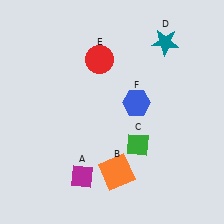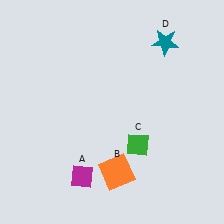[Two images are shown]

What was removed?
The red circle (E), the blue hexagon (F) were removed in Image 2.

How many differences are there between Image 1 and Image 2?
There are 2 differences between the two images.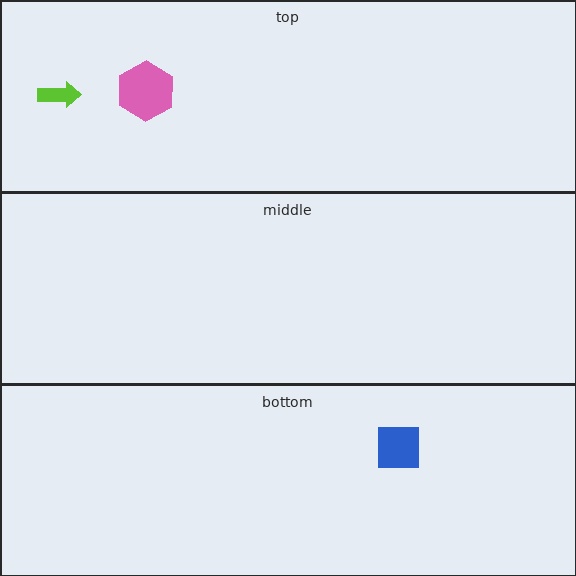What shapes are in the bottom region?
The blue square.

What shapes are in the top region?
The pink hexagon, the lime arrow.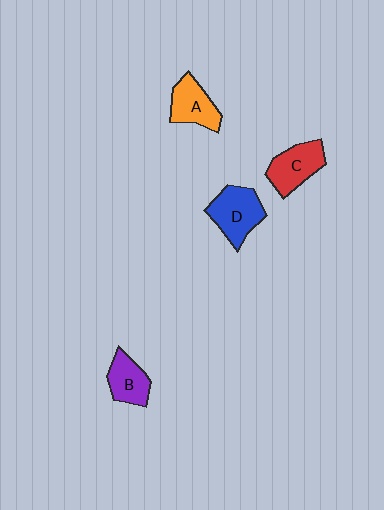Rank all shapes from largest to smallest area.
From largest to smallest: D (blue), C (red), A (orange), B (purple).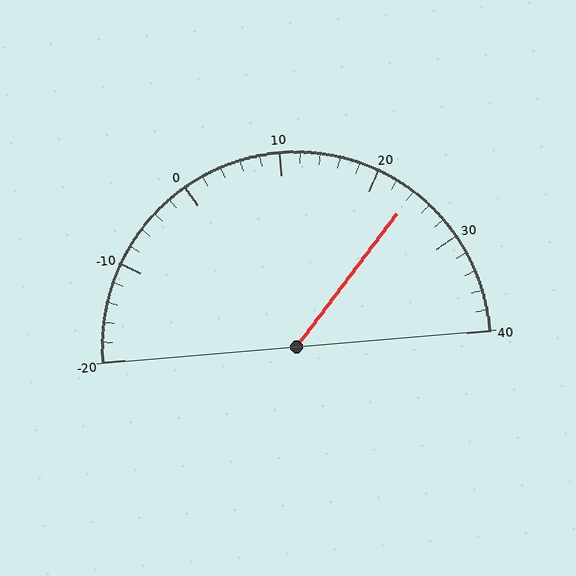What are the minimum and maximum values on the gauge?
The gauge ranges from -20 to 40.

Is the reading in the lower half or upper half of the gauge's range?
The reading is in the upper half of the range (-20 to 40).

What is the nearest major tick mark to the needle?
The nearest major tick mark is 20.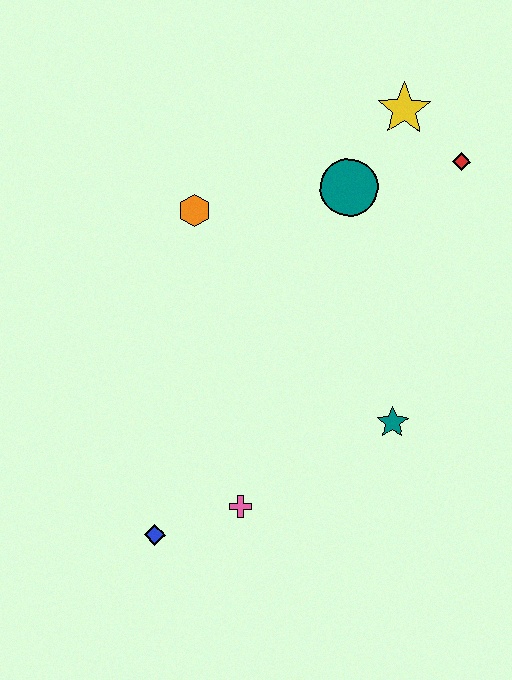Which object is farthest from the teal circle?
The blue diamond is farthest from the teal circle.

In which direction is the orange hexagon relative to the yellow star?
The orange hexagon is to the left of the yellow star.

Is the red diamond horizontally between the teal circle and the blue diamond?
No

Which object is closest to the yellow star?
The red diamond is closest to the yellow star.